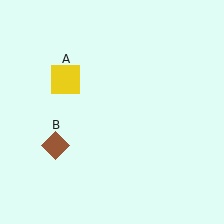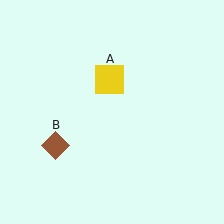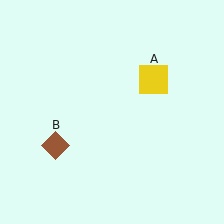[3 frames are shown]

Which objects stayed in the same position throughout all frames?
Brown diamond (object B) remained stationary.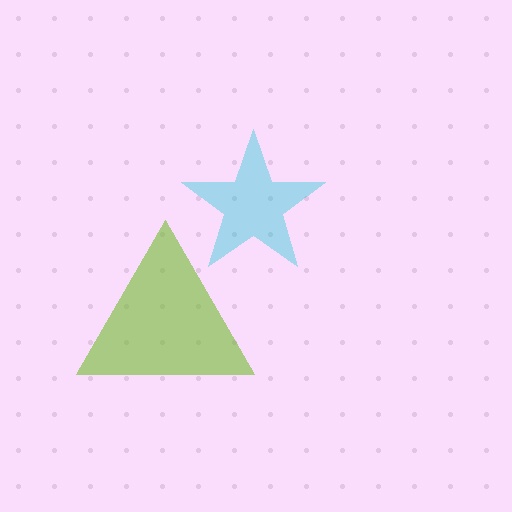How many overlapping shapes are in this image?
There are 2 overlapping shapes in the image.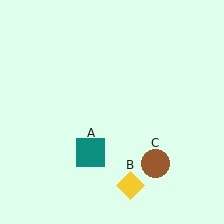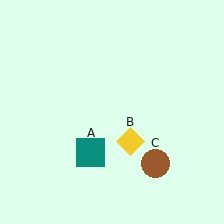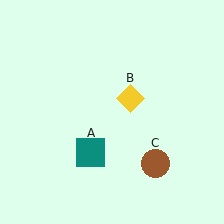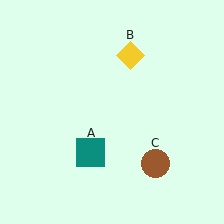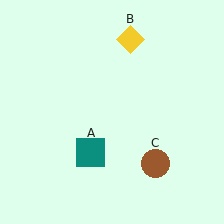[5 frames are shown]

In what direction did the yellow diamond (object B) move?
The yellow diamond (object B) moved up.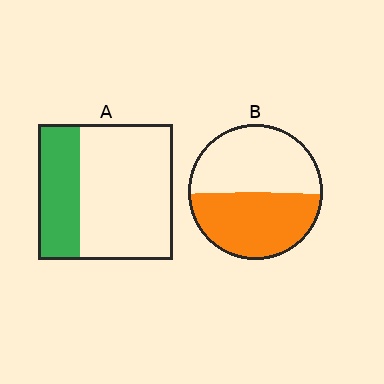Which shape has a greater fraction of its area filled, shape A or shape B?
Shape B.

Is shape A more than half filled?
No.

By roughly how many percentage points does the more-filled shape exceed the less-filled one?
By roughly 20 percentage points (B over A).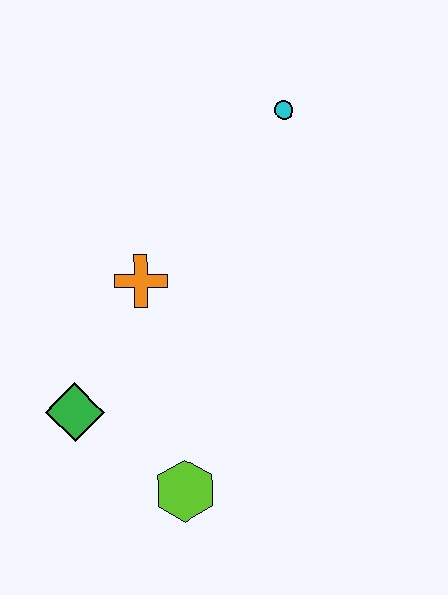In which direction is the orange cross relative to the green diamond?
The orange cross is above the green diamond.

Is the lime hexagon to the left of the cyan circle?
Yes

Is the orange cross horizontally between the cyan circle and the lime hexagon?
No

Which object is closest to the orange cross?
The green diamond is closest to the orange cross.